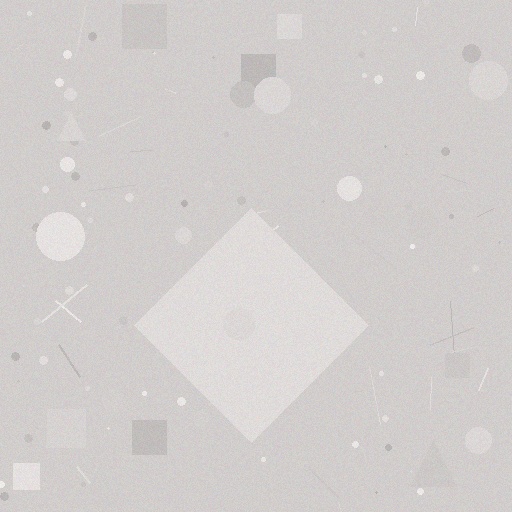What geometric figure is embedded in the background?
A diamond is embedded in the background.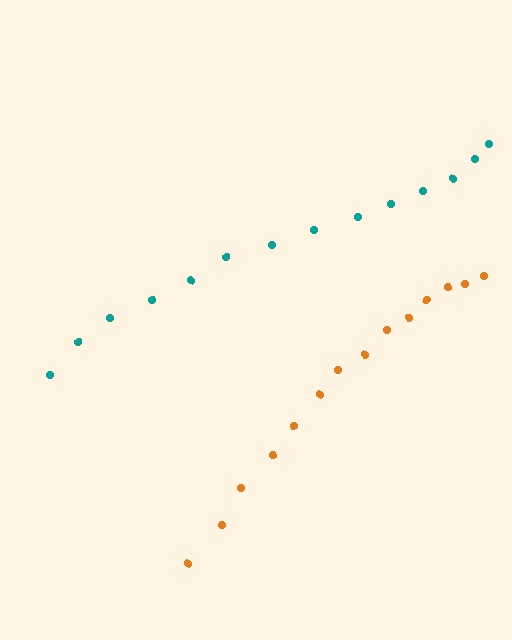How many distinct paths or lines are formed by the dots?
There are 2 distinct paths.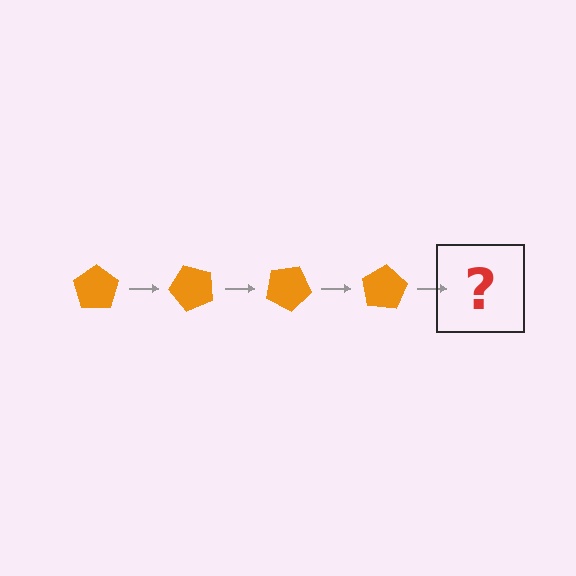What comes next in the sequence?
The next element should be an orange pentagon rotated 200 degrees.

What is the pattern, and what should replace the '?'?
The pattern is that the pentagon rotates 50 degrees each step. The '?' should be an orange pentagon rotated 200 degrees.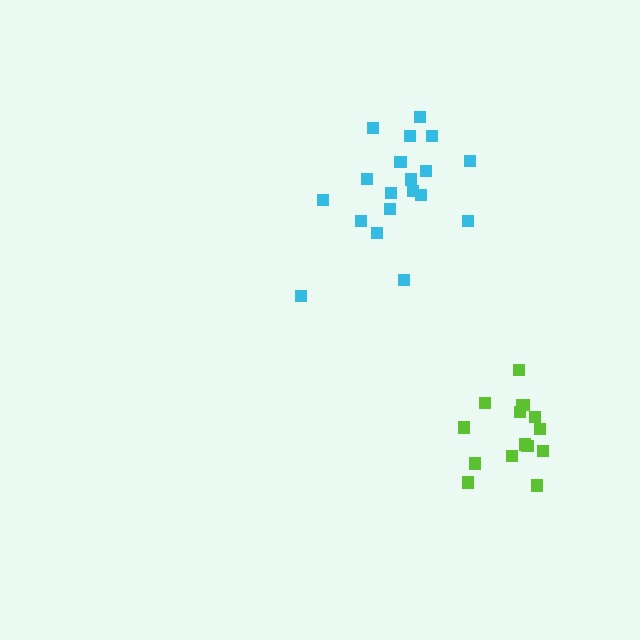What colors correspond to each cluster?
The clusters are colored: cyan, lime.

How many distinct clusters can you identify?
There are 2 distinct clusters.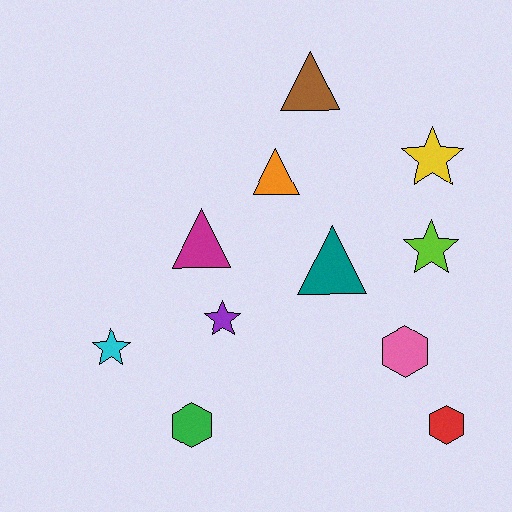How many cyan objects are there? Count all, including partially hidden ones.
There is 1 cyan object.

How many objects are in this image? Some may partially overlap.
There are 11 objects.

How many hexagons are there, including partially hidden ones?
There are 3 hexagons.